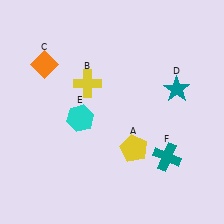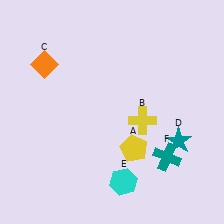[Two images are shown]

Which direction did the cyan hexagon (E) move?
The cyan hexagon (E) moved down.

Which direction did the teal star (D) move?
The teal star (D) moved down.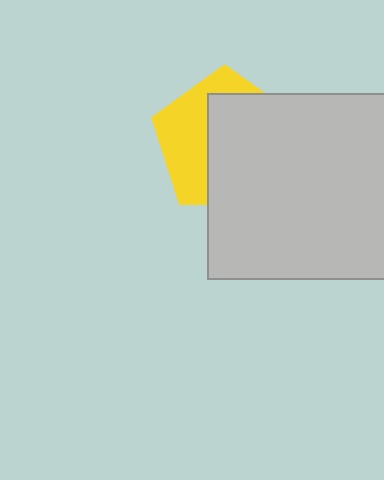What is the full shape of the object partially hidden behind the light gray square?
The partially hidden object is a yellow pentagon.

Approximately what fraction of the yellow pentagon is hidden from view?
Roughly 59% of the yellow pentagon is hidden behind the light gray square.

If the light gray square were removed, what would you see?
You would see the complete yellow pentagon.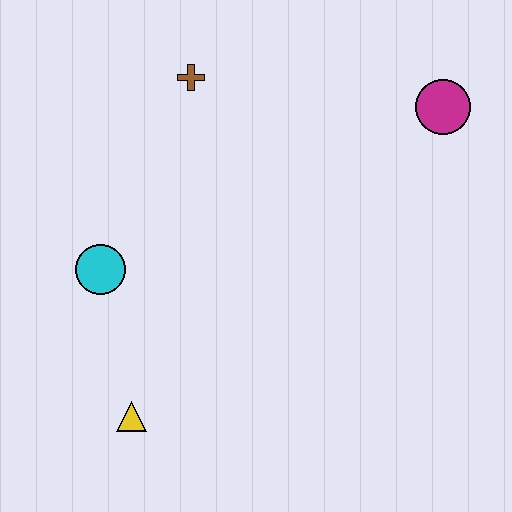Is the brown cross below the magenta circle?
No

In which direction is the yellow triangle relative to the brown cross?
The yellow triangle is below the brown cross.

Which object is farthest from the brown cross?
The yellow triangle is farthest from the brown cross.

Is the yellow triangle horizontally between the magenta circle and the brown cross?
No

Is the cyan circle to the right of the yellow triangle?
No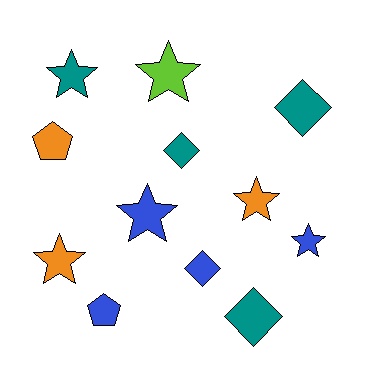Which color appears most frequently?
Blue, with 4 objects.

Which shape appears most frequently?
Star, with 6 objects.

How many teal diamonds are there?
There are 3 teal diamonds.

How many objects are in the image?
There are 12 objects.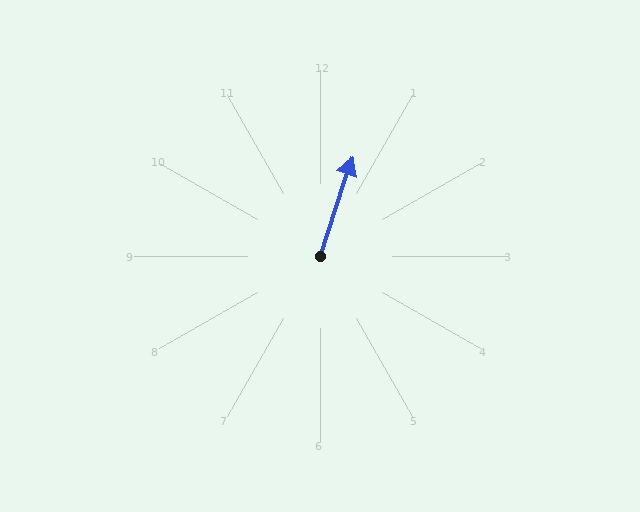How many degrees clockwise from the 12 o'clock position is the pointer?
Approximately 18 degrees.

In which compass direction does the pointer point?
North.